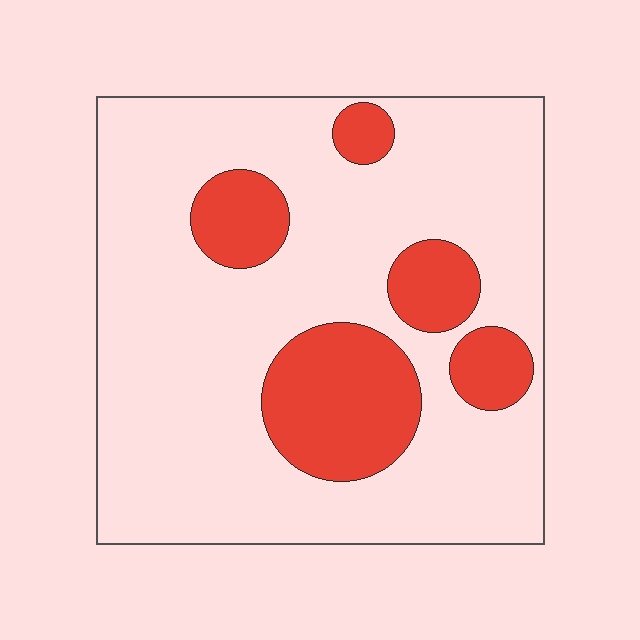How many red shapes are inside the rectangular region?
5.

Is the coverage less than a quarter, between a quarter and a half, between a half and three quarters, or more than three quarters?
Less than a quarter.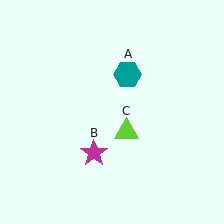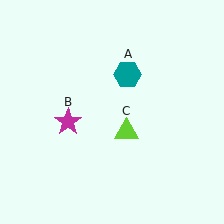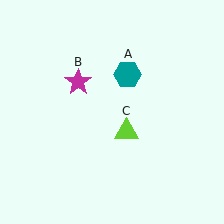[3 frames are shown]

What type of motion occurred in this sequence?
The magenta star (object B) rotated clockwise around the center of the scene.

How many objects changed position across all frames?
1 object changed position: magenta star (object B).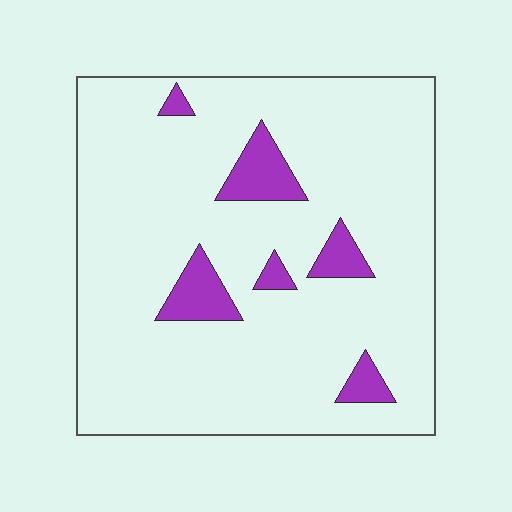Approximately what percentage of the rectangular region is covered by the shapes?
Approximately 10%.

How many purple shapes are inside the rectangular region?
6.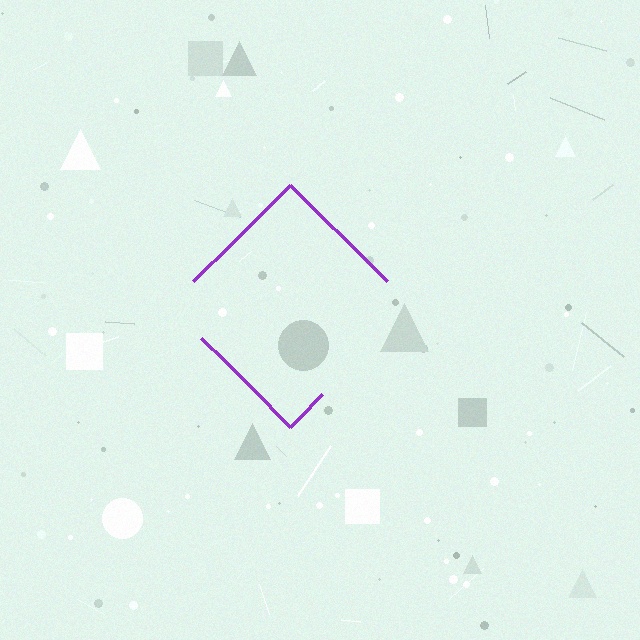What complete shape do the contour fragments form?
The contour fragments form a diamond.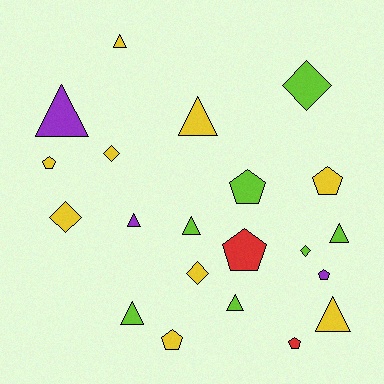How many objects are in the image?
There are 21 objects.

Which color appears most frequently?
Yellow, with 9 objects.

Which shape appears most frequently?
Triangle, with 9 objects.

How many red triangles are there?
There are no red triangles.